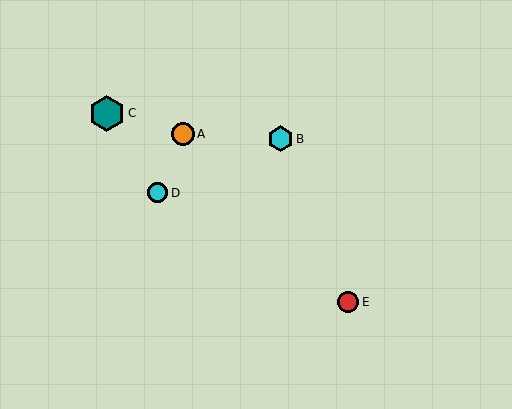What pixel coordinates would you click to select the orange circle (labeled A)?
Click at (183, 134) to select the orange circle A.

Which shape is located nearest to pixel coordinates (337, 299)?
The red circle (labeled E) at (348, 302) is nearest to that location.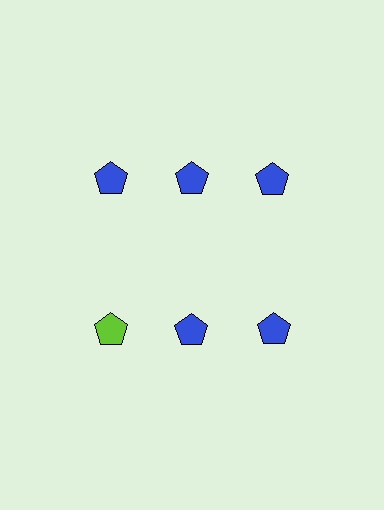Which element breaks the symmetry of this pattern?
The lime pentagon in the second row, leftmost column breaks the symmetry. All other shapes are blue pentagons.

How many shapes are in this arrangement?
There are 6 shapes arranged in a grid pattern.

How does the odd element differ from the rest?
It has a different color: lime instead of blue.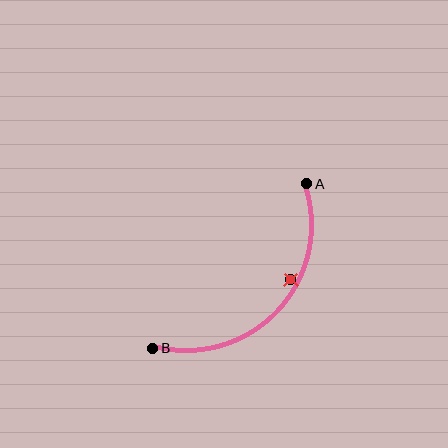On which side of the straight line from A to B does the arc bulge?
The arc bulges below and to the right of the straight line connecting A and B.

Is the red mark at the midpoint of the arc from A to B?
No — the red mark does not lie on the arc at all. It sits slightly inside the curve.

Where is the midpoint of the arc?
The arc midpoint is the point on the curve farthest from the straight line joining A and B. It sits below and to the right of that line.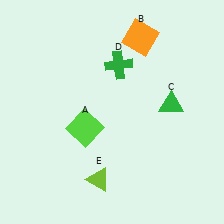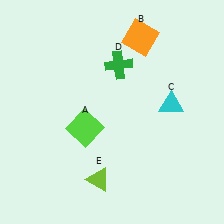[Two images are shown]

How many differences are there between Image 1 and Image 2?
There is 1 difference between the two images.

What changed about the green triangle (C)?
In Image 1, C is green. In Image 2, it changed to cyan.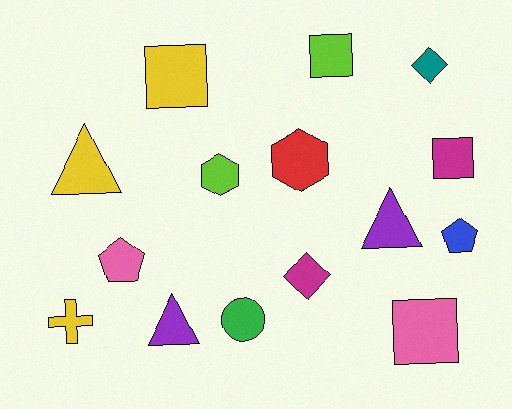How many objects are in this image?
There are 15 objects.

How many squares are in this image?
There are 4 squares.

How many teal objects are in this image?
There is 1 teal object.